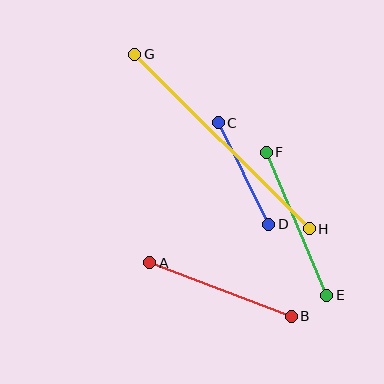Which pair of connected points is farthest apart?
Points G and H are farthest apart.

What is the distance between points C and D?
The distance is approximately 113 pixels.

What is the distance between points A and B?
The distance is approximately 151 pixels.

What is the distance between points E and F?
The distance is approximately 155 pixels.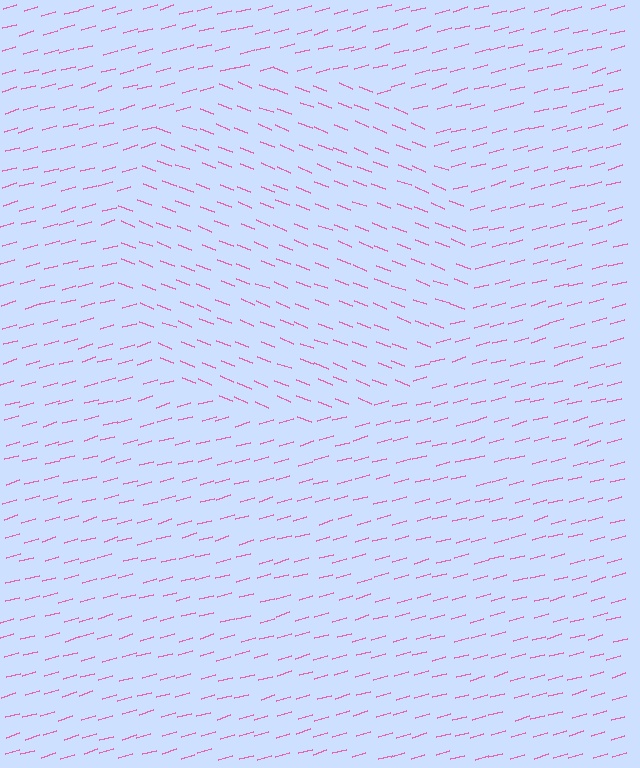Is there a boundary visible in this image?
Yes, there is a texture boundary formed by a change in line orientation.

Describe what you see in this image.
The image is filled with small pink line segments. A circle region in the image has lines oriented differently from the surrounding lines, creating a visible texture boundary.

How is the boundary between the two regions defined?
The boundary is defined purely by a change in line orientation (approximately 37 degrees difference). All lines are the same color and thickness.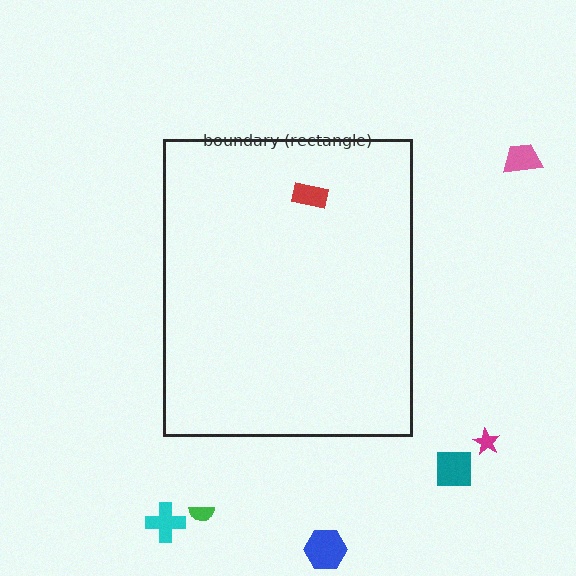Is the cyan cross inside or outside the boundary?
Outside.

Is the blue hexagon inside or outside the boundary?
Outside.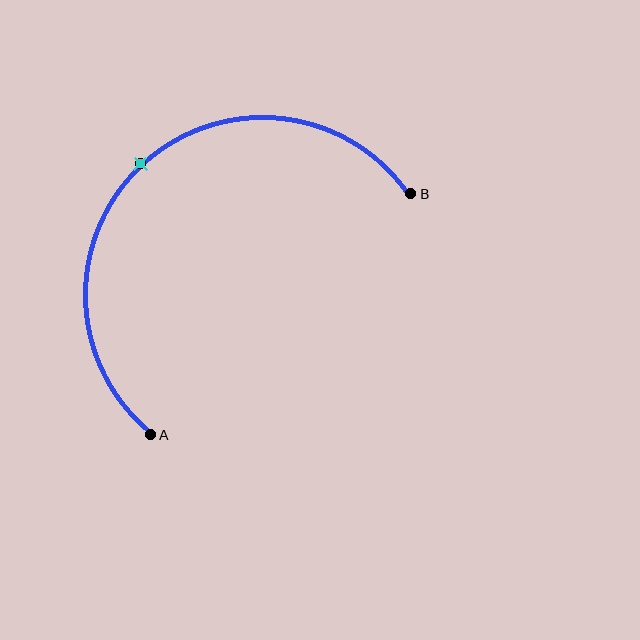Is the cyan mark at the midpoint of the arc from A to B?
Yes. The cyan mark lies on the arc at equal arc-length from both A and B — it is the arc midpoint.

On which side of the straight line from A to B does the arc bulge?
The arc bulges above and to the left of the straight line connecting A and B.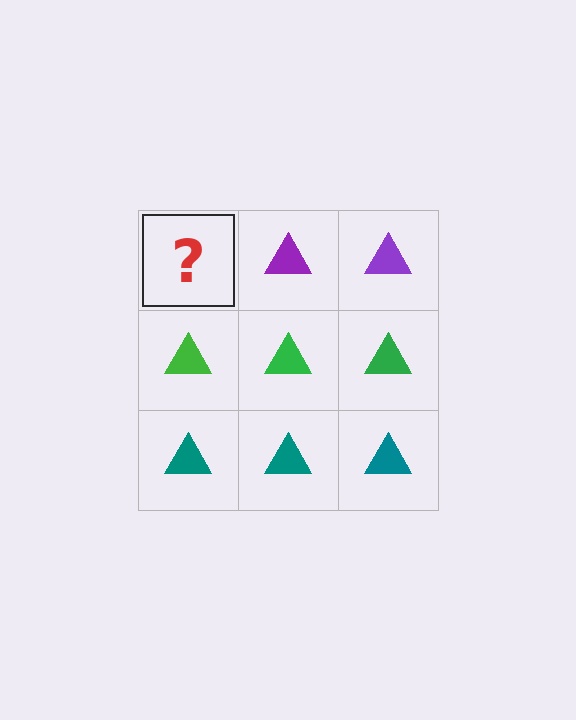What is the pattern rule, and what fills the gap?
The rule is that each row has a consistent color. The gap should be filled with a purple triangle.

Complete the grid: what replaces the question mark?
The question mark should be replaced with a purple triangle.